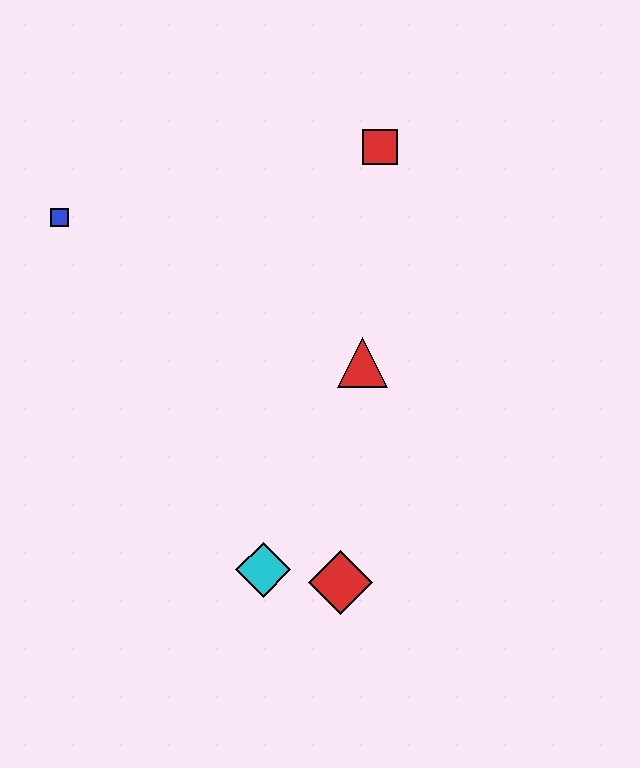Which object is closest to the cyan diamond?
The red diamond is closest to the cyan diamond.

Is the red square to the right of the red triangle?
Yes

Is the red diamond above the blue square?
No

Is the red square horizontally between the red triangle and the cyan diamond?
No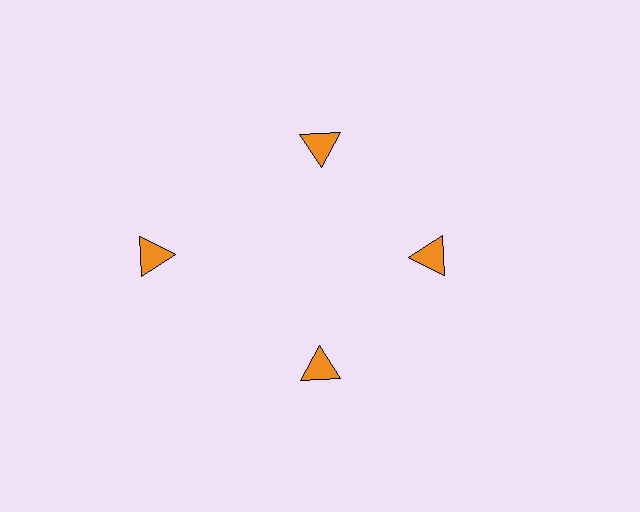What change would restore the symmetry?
The symmetry would be restored by moving it inward, back onto the ring so that all 4 triangles sit at equal angles and equal distance from the center.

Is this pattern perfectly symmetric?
No. The 4 orange triangles are arranged in a ring, but one element near the 9 o'clock position is pushed outward from the center, breaking the 4-fold rotational symmetry.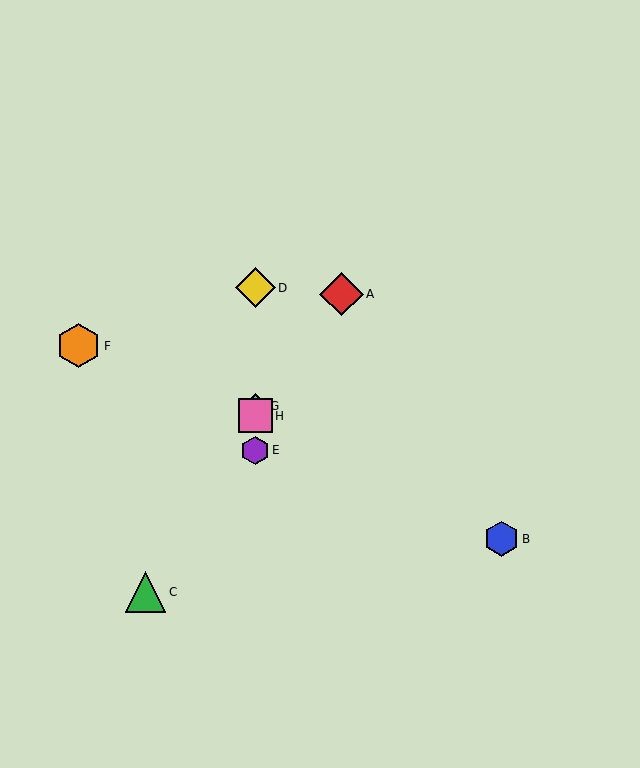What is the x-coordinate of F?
Object F is at x≈79.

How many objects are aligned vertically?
4 objects (D, E, G, H) are aligned vertically.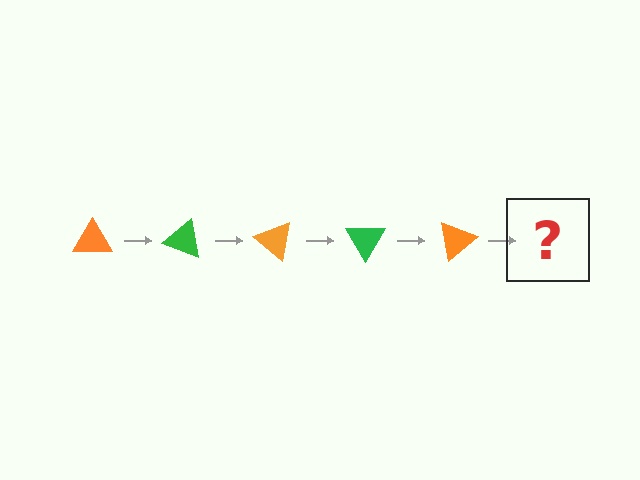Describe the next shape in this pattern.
It should be a green triangle, rotated 100 degrees from the start.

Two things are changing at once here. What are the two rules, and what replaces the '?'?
The two rules are that it rotates 20 degrees each step and the color cycles through orange and green. The '?' should be a green triangle, rotated 100 degrees from the start.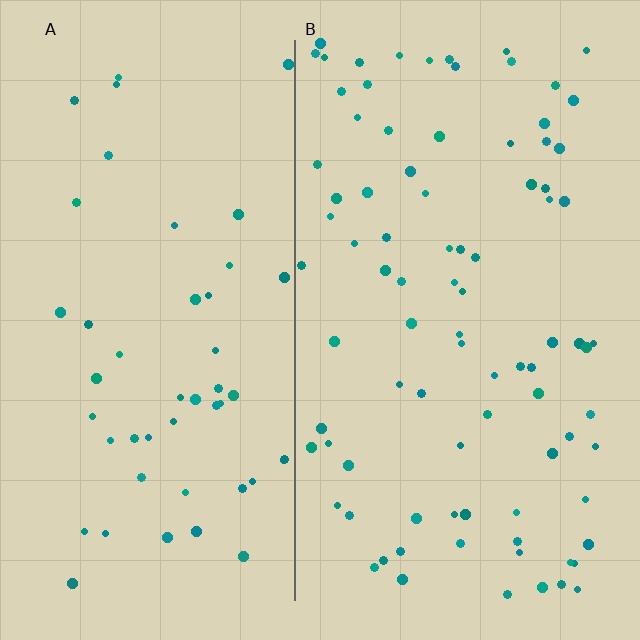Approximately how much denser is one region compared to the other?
Approximately 1.8× — region B over region A.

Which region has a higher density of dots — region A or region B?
B (the right).